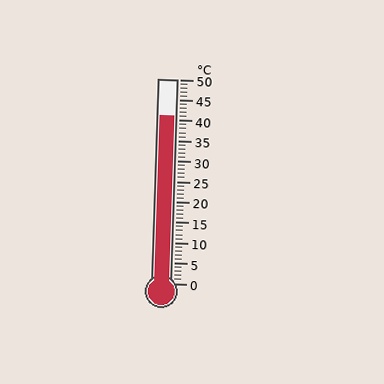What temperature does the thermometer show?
The thermometer shows approximately 41°C.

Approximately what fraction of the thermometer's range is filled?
The thermometer is filled to approximately 80% of its range.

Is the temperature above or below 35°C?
The temperature is above 35°C.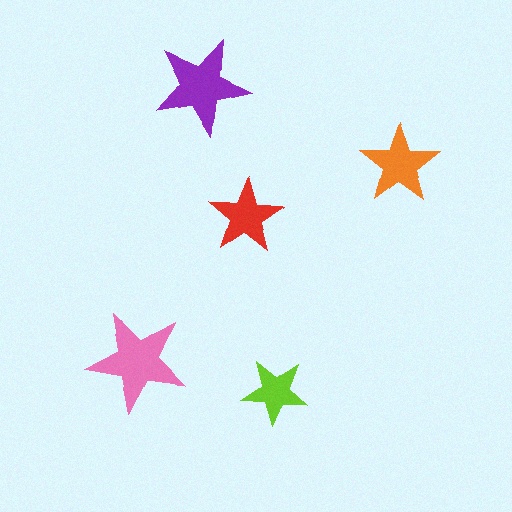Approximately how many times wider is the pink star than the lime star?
About 1.5 times wider.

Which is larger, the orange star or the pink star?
The pink one.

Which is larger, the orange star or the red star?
The orange one.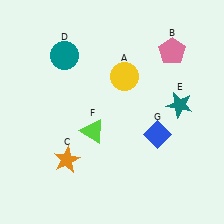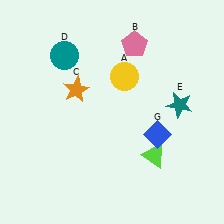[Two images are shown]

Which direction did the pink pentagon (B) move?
The pink pentagon (B) moved left.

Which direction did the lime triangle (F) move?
The lime triangle (F) moved right.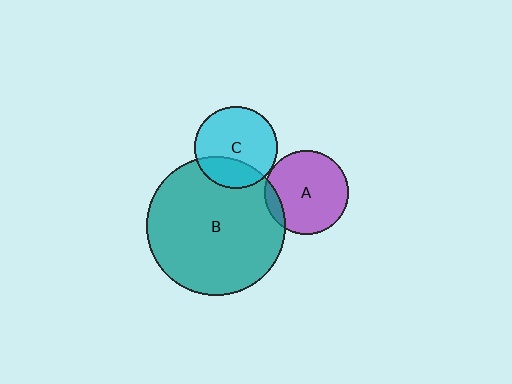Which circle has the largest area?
Circle B (teal).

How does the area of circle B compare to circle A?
Approximately 2.7 times.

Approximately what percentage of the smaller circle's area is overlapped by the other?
Approximately 10%.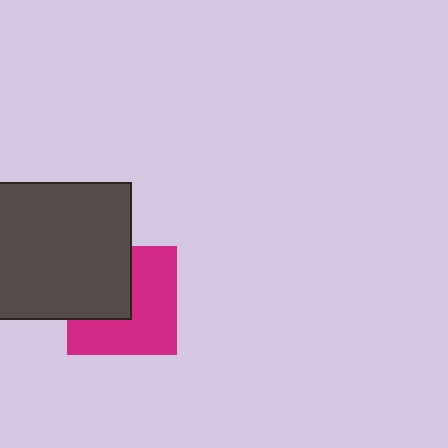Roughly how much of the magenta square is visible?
About half of it is visible (roughly 61%).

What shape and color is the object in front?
The object in front is a dark gray rectangle.